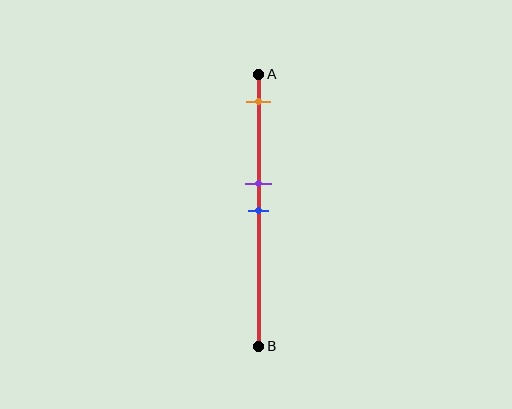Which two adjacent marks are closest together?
The purple and blue marks are the closest adjacent pair.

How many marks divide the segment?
There are 3 marks dividing the segment.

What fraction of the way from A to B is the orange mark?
The orange mark is approximately 10% (0.1) of the way from A to B.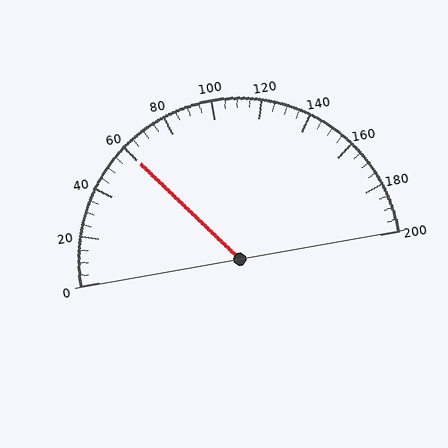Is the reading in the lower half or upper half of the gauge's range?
The reading is in the lower half of the range (0 to 200).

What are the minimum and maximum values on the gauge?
The gauge ranges from 0 to 200.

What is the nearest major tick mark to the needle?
The nearest major tick mark is 60.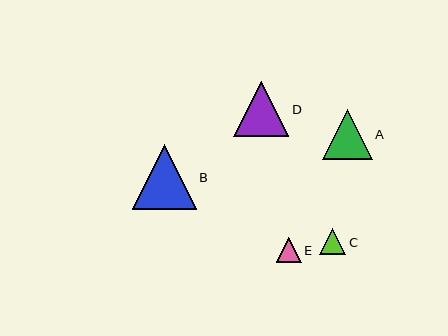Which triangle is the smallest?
Triangle E is the smallest with a size of approximately 25 pixels.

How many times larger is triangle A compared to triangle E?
Triangle A is approximately 2.0 times the size of triangle E.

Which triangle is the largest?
Triangle B is the largest with a size of approximately 64 pixels.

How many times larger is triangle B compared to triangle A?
Triangle B is approximately 1.3 times the size of triangle A.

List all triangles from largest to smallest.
From largest to smallest: B, D, A, C, E.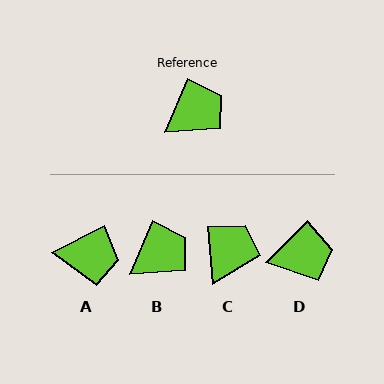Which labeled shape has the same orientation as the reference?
B.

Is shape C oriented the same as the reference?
No, it is off by about 28 degrees.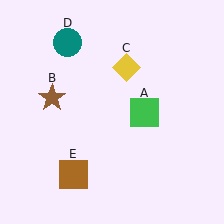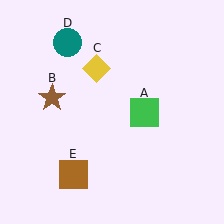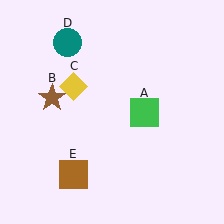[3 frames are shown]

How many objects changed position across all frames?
1 object changed position: yellow diamond (object C).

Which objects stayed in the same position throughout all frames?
Green square (object A) and brown star (object B) and teal circle (object D) and brown square (object E) remained stationary.